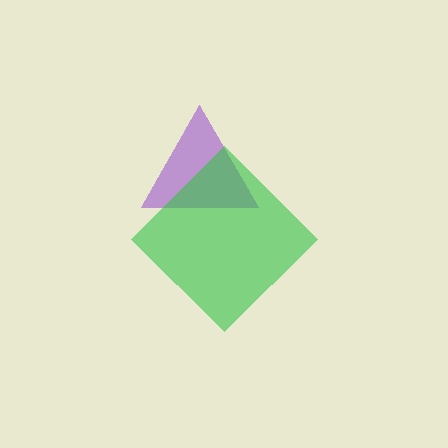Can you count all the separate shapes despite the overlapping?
Yes, there are 2 separate shapes.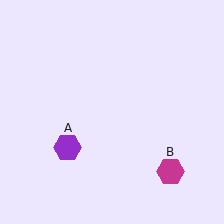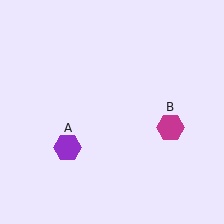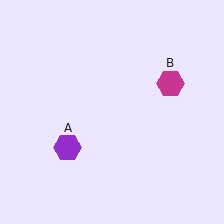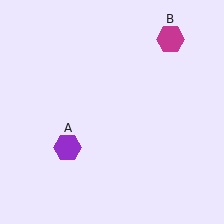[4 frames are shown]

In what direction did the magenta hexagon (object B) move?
The magenta hexagon (object B) moved up.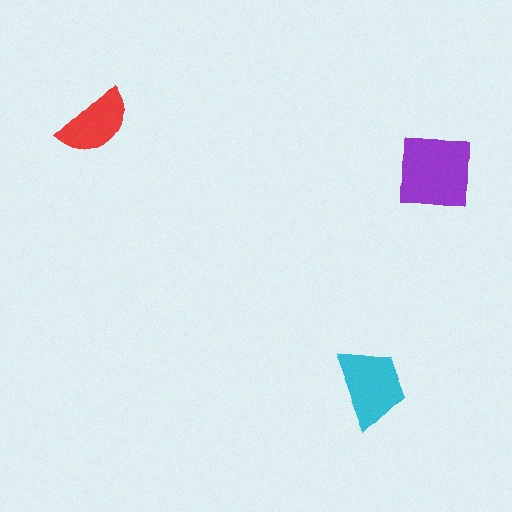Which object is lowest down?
The cyan trapezoid is bottommost.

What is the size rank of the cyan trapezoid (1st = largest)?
2nd.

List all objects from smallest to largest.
The red semicircle, the cyan trapezoid, the purple square.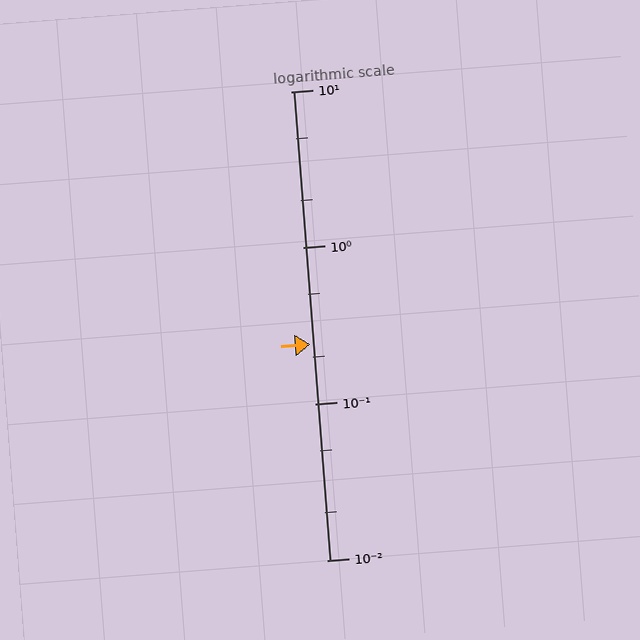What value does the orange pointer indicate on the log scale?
The pointer indicates approximately 0.24.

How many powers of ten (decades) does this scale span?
The scale spans 3 decades, from 0.01 to 10.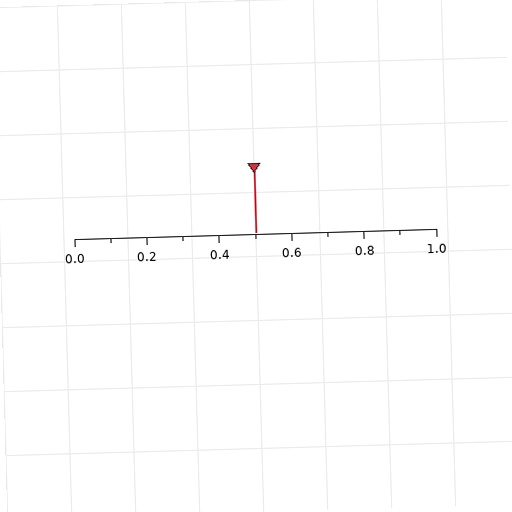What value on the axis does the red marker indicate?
The marker indicates approximately 0.5.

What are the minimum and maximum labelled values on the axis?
The axis runs from 0.0 to 1.0.